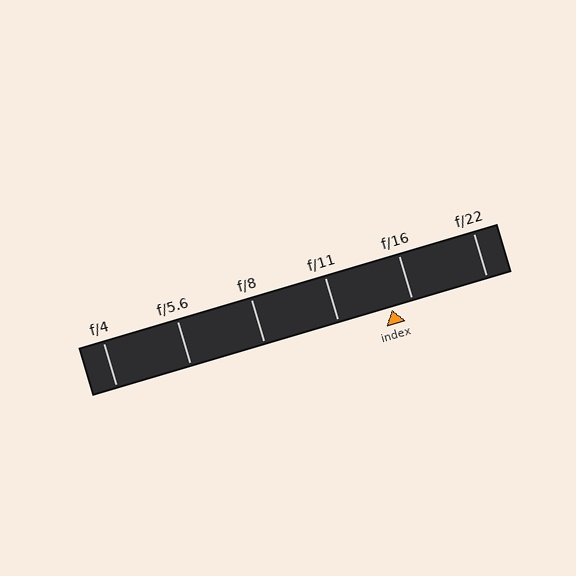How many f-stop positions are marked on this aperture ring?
There are 6 f-stop positions marked.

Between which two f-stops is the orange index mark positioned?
The index mark is between f/11 and f/16.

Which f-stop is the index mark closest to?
The index mark is closest to f/16.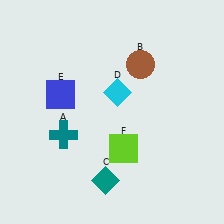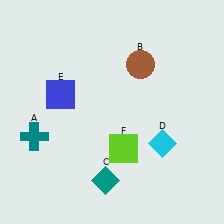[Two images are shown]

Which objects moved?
The objects that moved are: the teal cross (A), the cyan diamond (D).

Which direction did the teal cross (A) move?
The teal cross (A) moved left.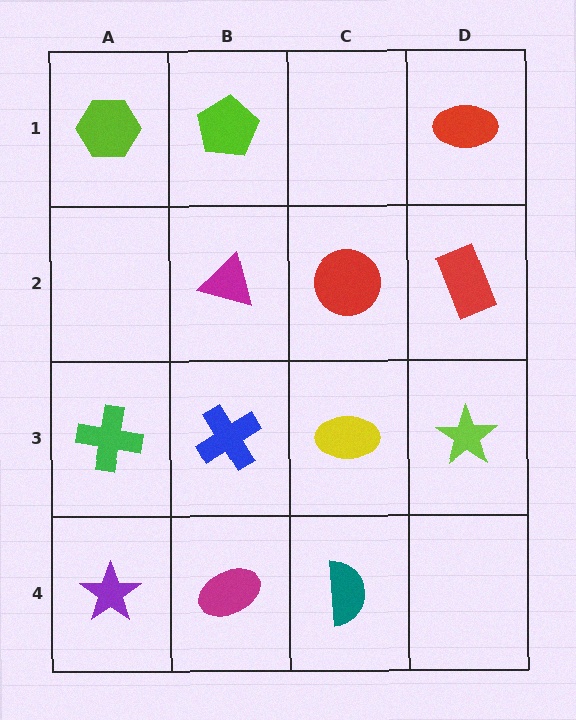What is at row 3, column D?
A lime star.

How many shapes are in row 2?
3 shapes.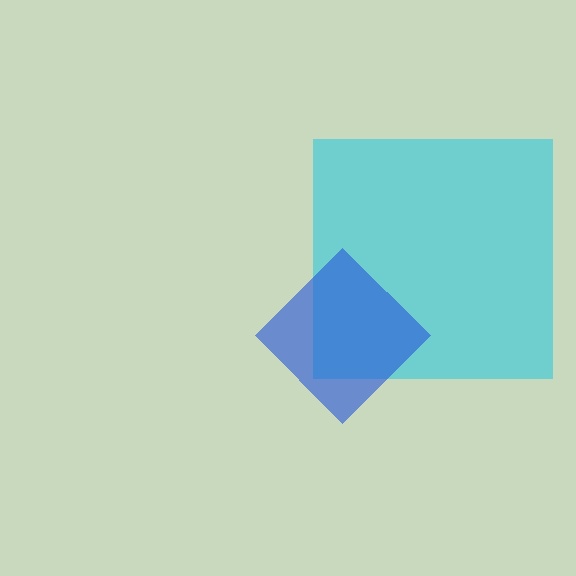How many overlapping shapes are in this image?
There are 2 overlapping shapes in the image.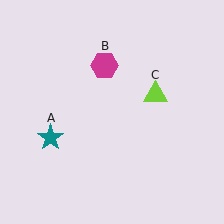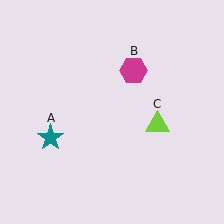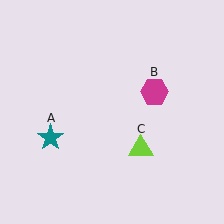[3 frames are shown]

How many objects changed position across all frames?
2 objects changed position: magenta hexagon (object B), lime triangle (object C).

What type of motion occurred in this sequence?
The magenta hexagon (object B), lime triangle (object C) rotated clockwise around the center of the scene.